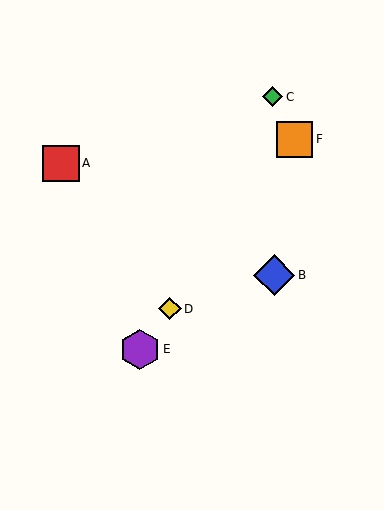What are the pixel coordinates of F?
Object F is at (295, 139).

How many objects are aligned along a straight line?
3 objects (D, E, F) are aligned along a straight line.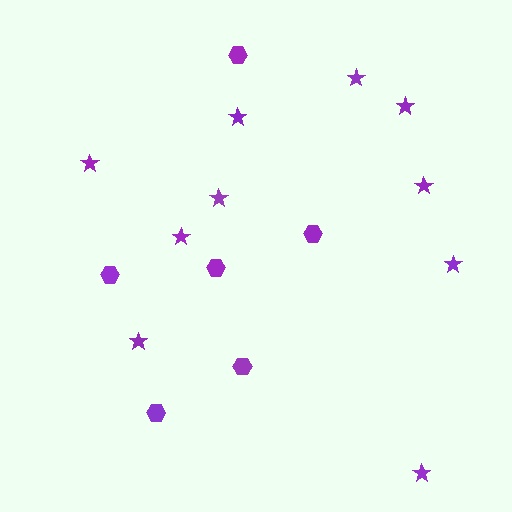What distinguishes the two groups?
There are 2 groups: one group of hexagons (6) and one group of stars (10).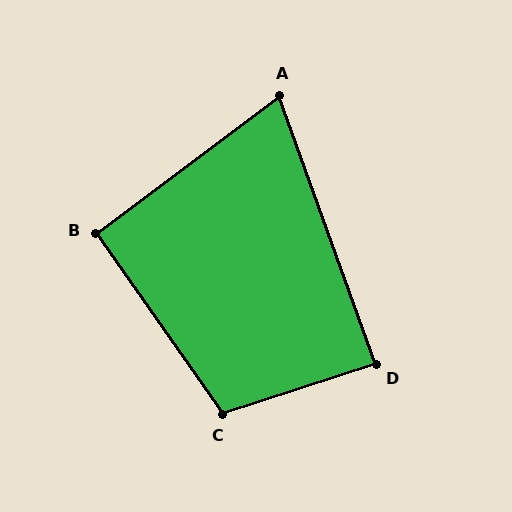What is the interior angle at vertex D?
Approximately 88 degrees (approximately right).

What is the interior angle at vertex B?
Approximately 92 degrees (approximately right).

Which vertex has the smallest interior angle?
A, at approximately 73 degrees.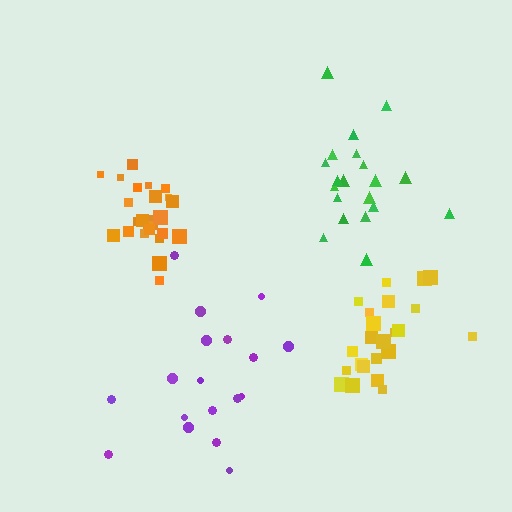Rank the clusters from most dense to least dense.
orange, yellow, green, purple.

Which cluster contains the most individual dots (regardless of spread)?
Orange (24).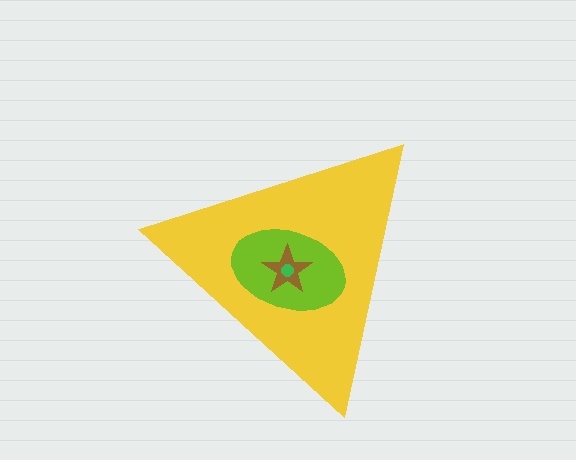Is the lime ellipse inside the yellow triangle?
Yes.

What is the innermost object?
The green circle.